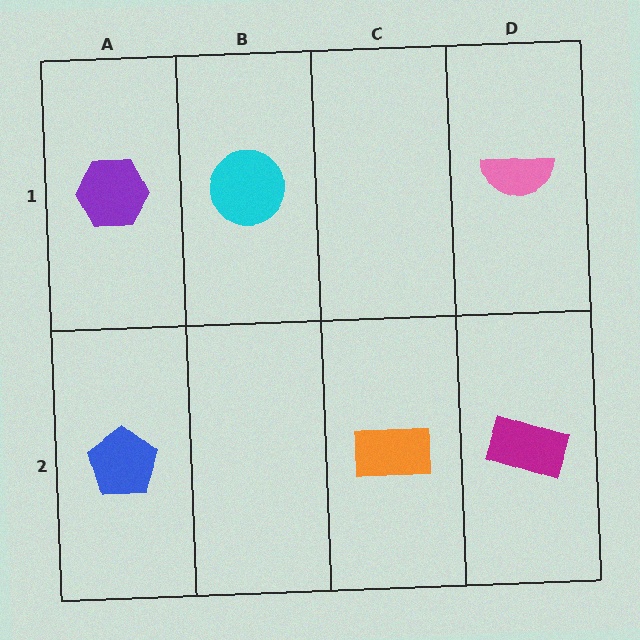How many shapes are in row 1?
3 shapes.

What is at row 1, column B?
A cyan circle.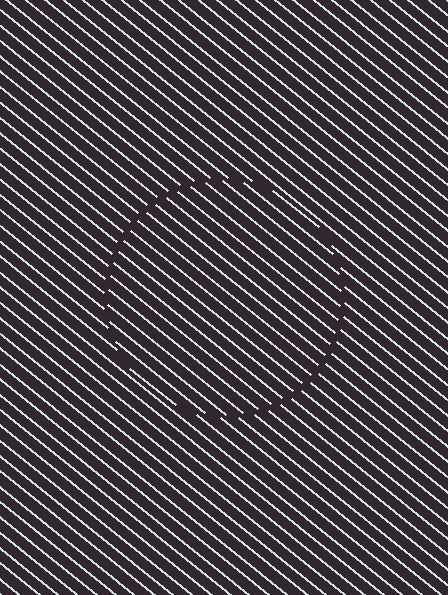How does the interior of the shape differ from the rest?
The interior of the shape contains the same grating, shifted by half a period — the contour is defined by the phase discontinuity where line-ends from the inner and outer gratings abut.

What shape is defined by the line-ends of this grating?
An illusory circle. The interior of the shape contains the same grating, shifted by half a period — the contour is defined by the phase discontinuity where line-ends from the inner and outer gratings abut.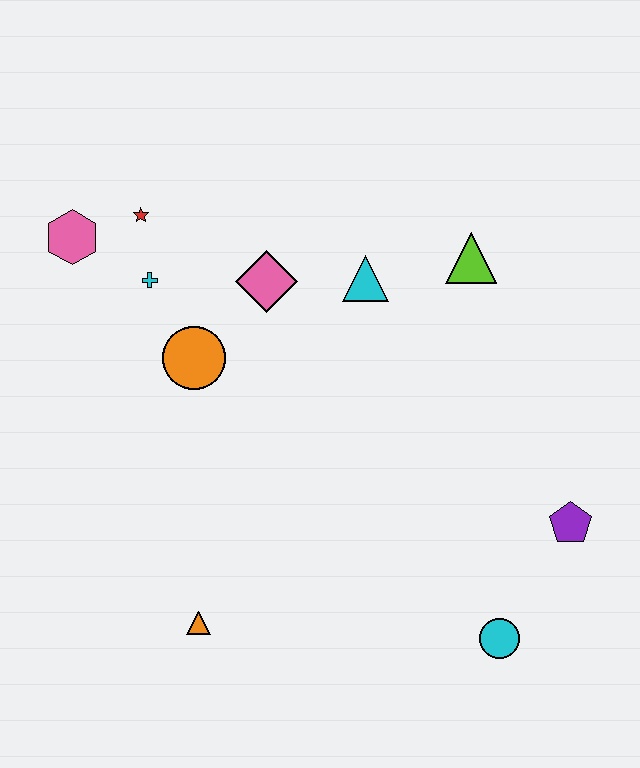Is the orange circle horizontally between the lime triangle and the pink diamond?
No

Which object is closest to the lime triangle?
The cyan triangle is closest to the lime triangle.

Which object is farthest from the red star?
The cyan circle is farthest from the red star.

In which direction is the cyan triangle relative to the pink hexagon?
The cyan triangle is to the right of the pink hexagon.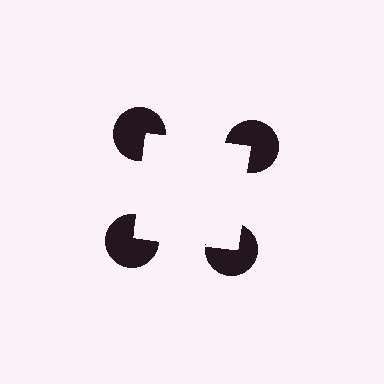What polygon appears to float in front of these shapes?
An illusory square — its edges are inferred from the aligned wedge cuts in the pac-man discs, not physically drawn.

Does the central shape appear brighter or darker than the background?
It typically appears slightly brighter than the background, even though no actual brightness change is drawn.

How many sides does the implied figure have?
4 sides.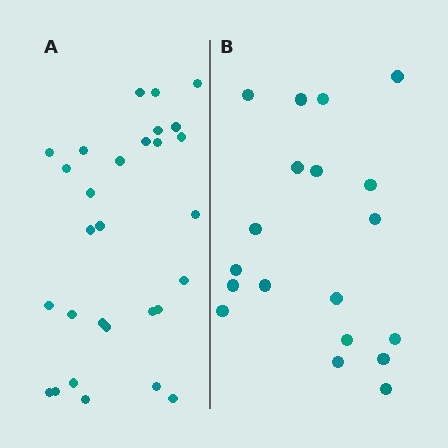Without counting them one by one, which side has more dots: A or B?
Region A (the left region) has more dots.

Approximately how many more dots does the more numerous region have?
Region A has roughly 10 or so more dots than region B.